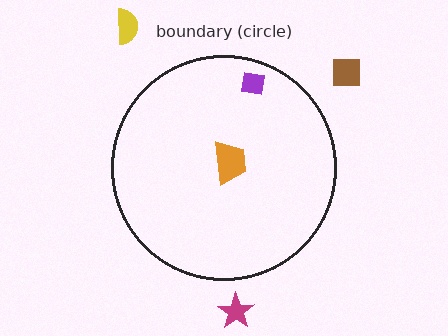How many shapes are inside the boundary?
2 inside, 3 outside.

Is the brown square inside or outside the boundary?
Outside.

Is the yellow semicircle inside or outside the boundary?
Outside.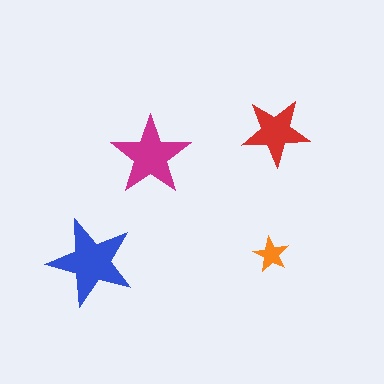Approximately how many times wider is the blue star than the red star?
About 1.5 times wider.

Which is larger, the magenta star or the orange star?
The magenta one.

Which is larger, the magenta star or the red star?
The magenta one.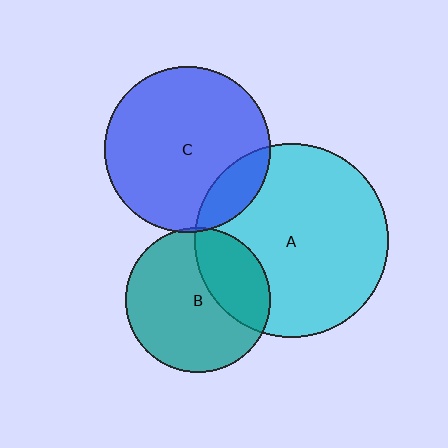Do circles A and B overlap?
Yes.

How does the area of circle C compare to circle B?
Approximately 1.3 times.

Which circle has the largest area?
Circle A (cyan).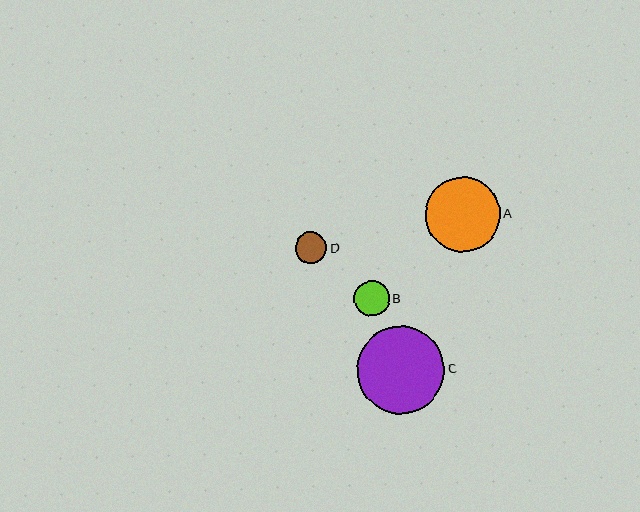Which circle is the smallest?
Circle D is the smallest with a size of approximately 31 pixels.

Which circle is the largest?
Circle C is the largest with a size of approximately 88 pixels.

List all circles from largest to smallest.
From largest to smallest: C, A, B, D.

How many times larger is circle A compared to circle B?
Circle A is approximately 2.1 times the size of circle B.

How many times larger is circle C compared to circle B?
Circle C is approximately 2.5 times the size of circle B.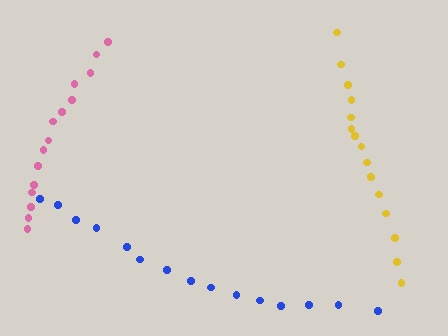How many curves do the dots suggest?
There are 3 distinct paths.